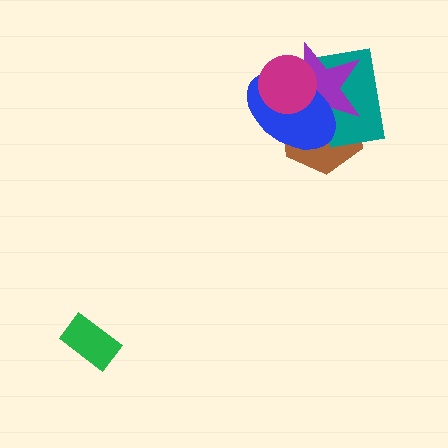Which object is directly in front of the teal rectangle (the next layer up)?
The purple star is directly in front of the teal rectangle.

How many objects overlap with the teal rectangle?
4 objects overlap with the teal rectangle.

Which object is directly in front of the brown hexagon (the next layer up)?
The teal rectangle is directly in front of the brown hexagon.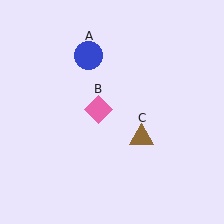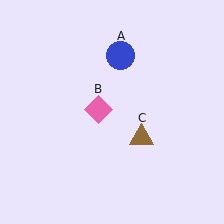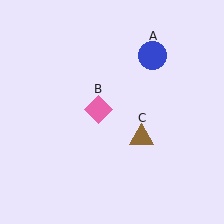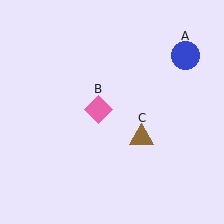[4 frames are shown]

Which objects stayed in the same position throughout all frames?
Pink diamond (object B) and brown triangle (object C) remained stationary.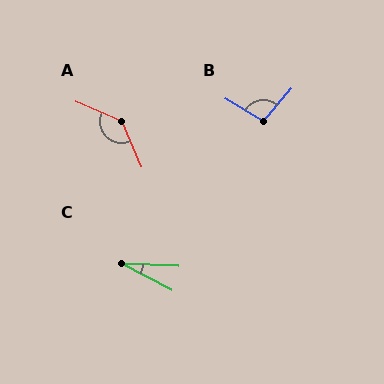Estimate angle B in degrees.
Approximately 99 degrees.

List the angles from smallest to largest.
C (26°), B (99°), A (136°).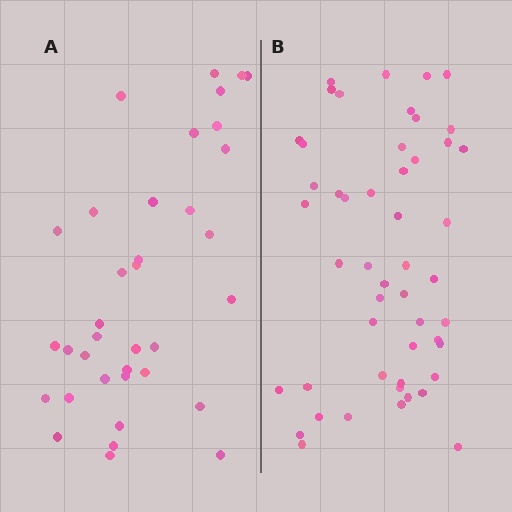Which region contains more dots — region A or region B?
Region B (the right region) has more dots.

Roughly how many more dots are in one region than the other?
Region B has approximately 15 more dots than region A.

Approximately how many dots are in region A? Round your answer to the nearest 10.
About 40 dots. (The exact count is 36, which rounds to 40.)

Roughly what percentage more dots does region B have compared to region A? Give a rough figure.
About 40% more.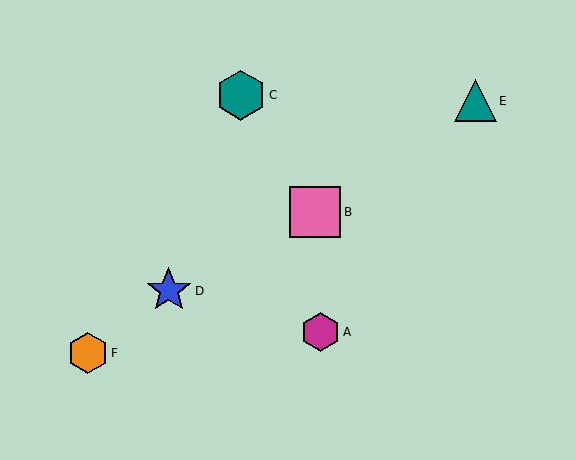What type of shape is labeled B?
Shape B is a pink square.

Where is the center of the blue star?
The center of the blue star is at (169, 291).